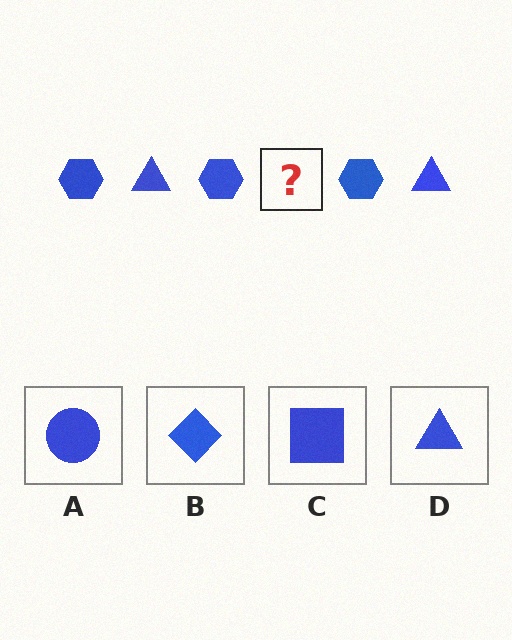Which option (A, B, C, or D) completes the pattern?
D.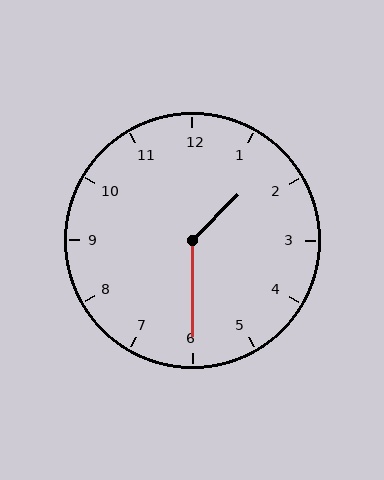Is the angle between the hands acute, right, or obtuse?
It is obtuse.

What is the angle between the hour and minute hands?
Approximately 135 degrees.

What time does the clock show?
1:30.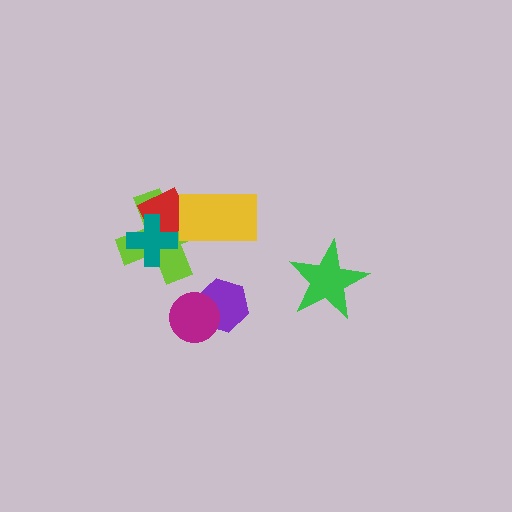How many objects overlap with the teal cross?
2 objects overlap with the teal cross.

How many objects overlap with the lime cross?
3 objects overlap with the lime cross.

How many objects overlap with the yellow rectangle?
2 objects overlap with the yellow rectangle.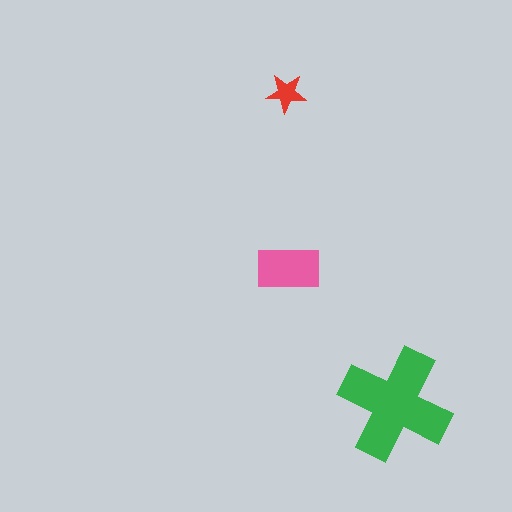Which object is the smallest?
The red star.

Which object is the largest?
The green cross.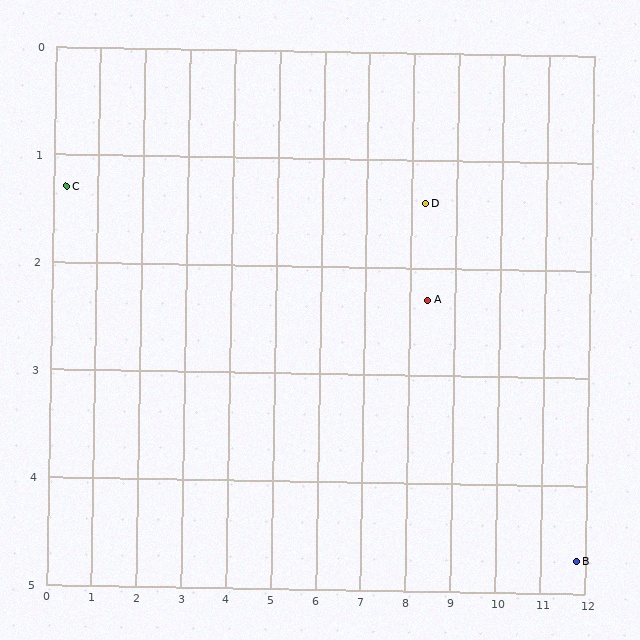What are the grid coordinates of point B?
Point B is at approximately (11.8, 4.7).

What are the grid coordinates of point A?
Point A is at approximately (8.4, 2.3).